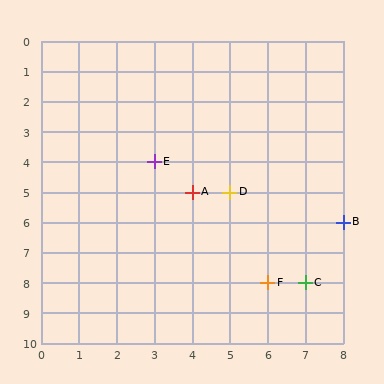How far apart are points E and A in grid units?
Points E and A are 1 column and 1 row apart (about 1.4 grid units diagonally).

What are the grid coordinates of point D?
Point D is at grid coordinates (5, 5).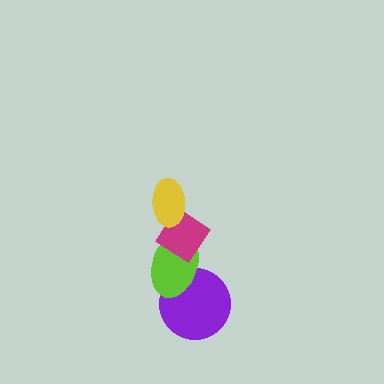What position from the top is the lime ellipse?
The lime ellipse is 3rd from the top.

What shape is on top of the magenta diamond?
The yellow ellipse is on top of the magenta diamond.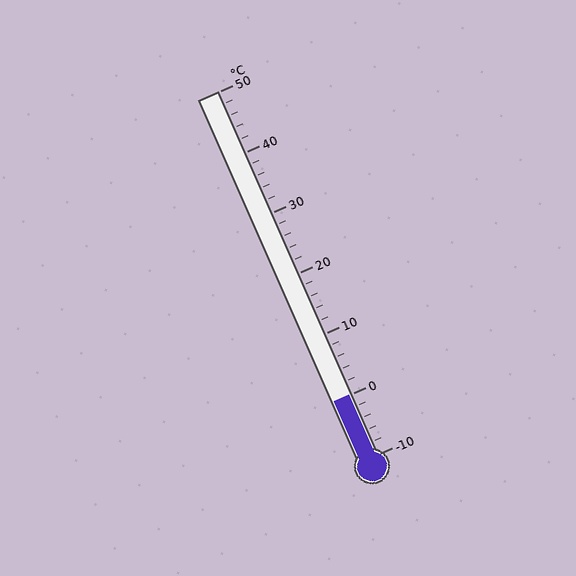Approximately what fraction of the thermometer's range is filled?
The thermometer is filled to approximately 15% of its range.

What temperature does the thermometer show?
The thermometer shows approximately 0°C.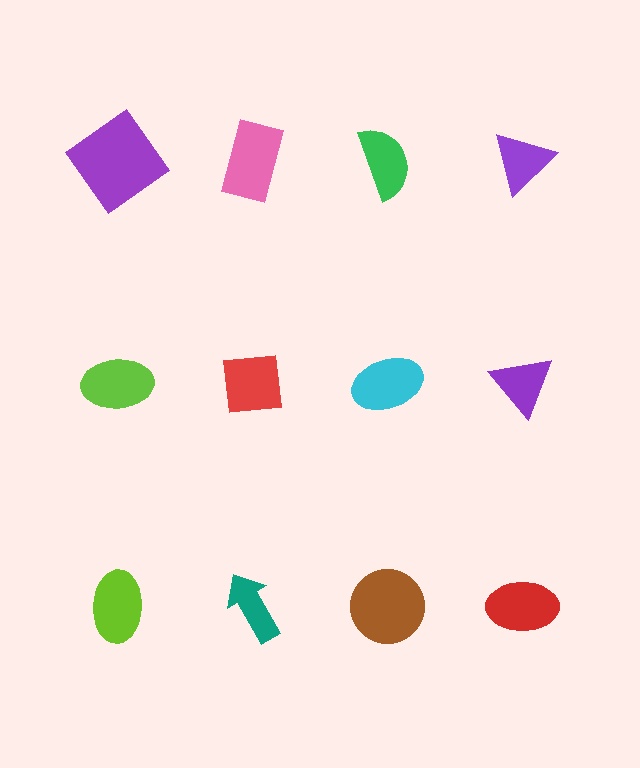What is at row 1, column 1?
A purple diamond.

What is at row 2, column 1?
A lime ellipse.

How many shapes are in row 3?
4 shapes.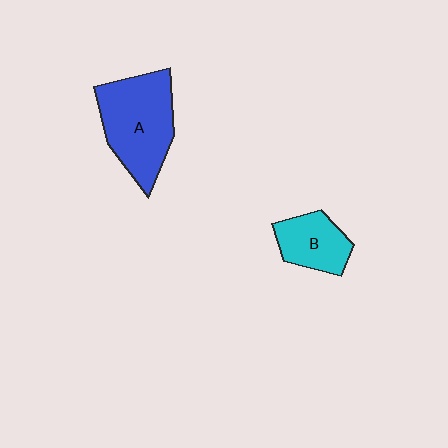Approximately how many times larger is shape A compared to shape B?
Approximately 1.8 times.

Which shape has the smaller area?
Shape B (cyan).